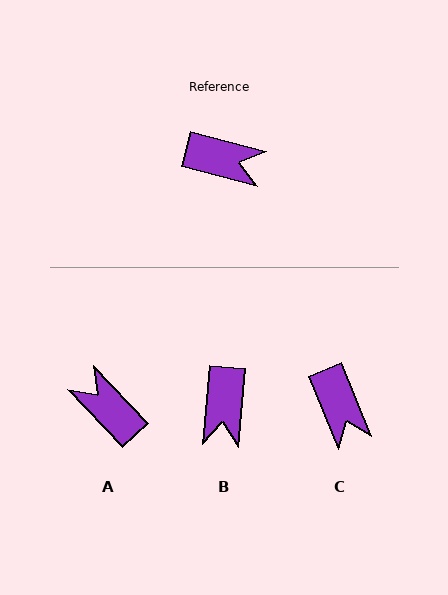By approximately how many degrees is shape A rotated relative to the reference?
Approximately 148 degrees counter-clockwise.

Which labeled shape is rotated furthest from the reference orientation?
A, about 148 degrees away.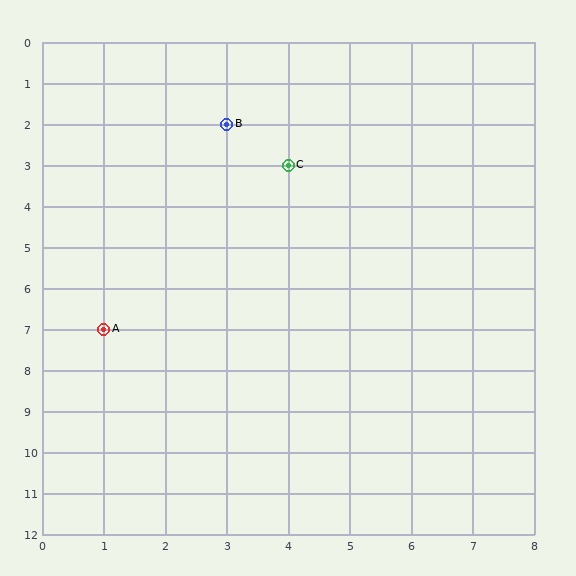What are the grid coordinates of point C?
Point C is at grid coordinates (4, 3).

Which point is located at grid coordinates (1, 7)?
Point A is at (1, 7).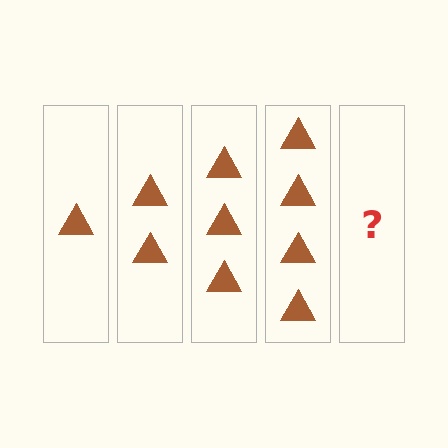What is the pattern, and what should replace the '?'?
The pattern is that each step adds one more triangle. The '?' should be 5 triangles.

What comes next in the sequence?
The next element should be 5 triangles.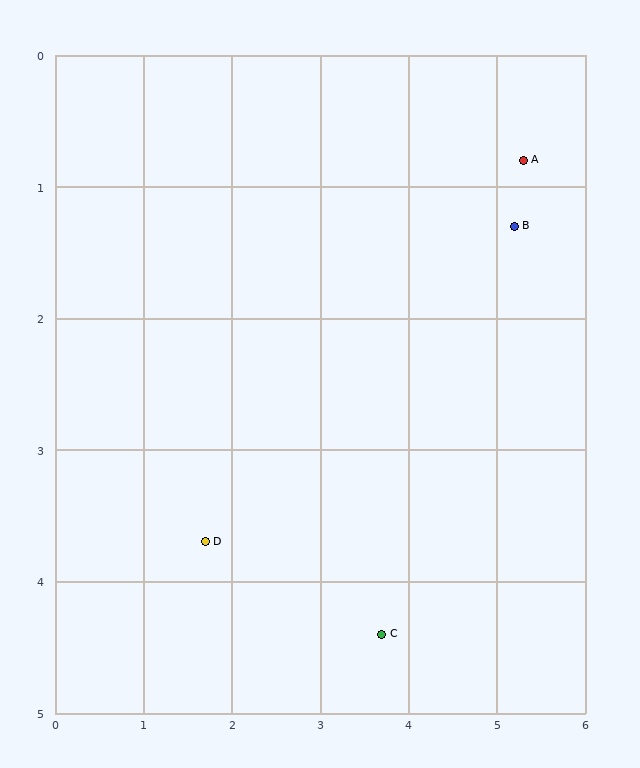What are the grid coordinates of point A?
Point A is at approximately (5.3, 0.8).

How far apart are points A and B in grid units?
Points A and B are about 0.5 grid units apart.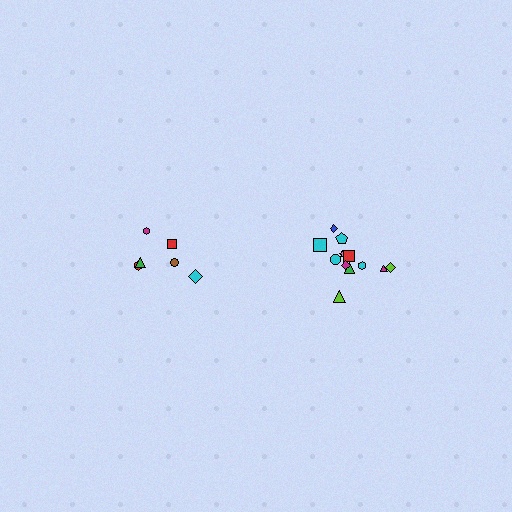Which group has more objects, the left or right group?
The right group.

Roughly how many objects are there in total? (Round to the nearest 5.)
Roughly 20 objects in total.